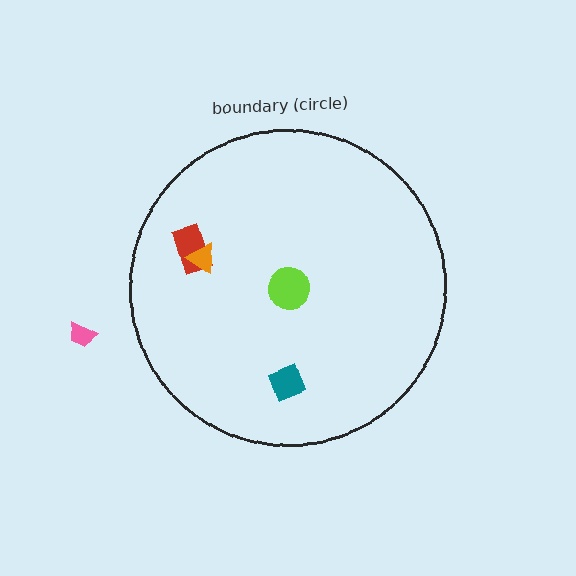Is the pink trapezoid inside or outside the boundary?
Outside.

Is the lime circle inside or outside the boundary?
Inside.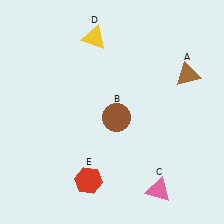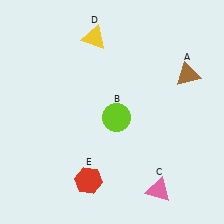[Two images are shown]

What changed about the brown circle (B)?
In Image 1, B is brown. In Image 2, it changed to lime.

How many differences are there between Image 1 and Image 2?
There is 1 difference between the two images.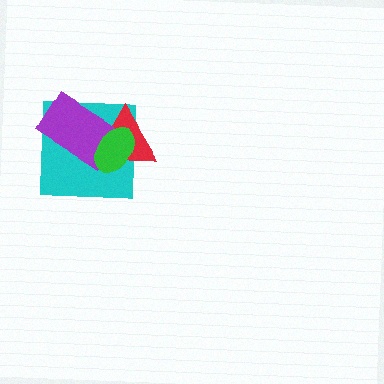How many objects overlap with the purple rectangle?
3 objects overlap with the purple rectangle.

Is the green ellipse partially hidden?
No, no other shape covers it.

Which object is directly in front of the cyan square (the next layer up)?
The red triangle is directly in front of the cyan square.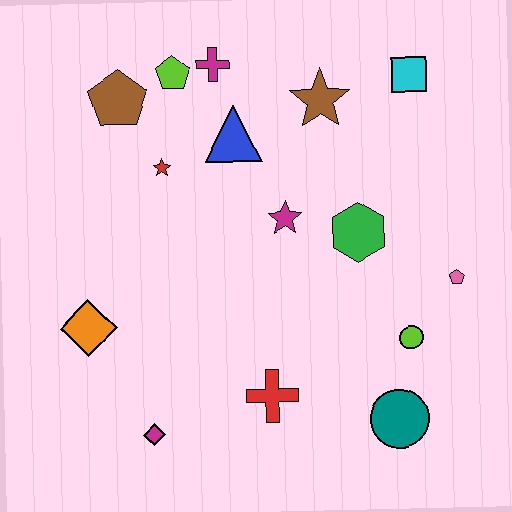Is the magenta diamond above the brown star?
No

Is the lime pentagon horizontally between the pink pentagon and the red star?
Yes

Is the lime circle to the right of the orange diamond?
Yes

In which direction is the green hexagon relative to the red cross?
The green hexagon is above the red cross.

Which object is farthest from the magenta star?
The magenta diamond is farthest from the magenta star.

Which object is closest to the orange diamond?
The magenta diamond is closest to the orange diamond.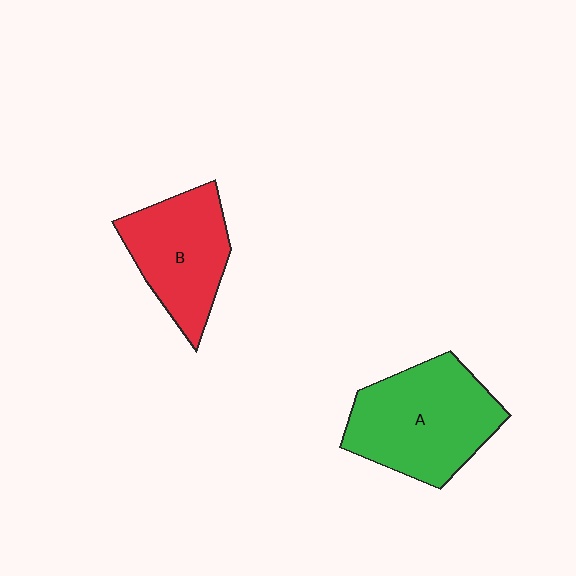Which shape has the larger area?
Shape A (green).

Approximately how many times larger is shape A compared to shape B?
Approximately 1.3 times.